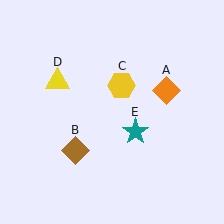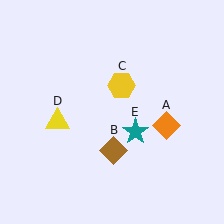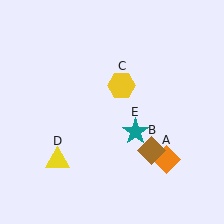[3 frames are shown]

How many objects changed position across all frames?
3 objects changed position: orange diamond (object A), brown diamond (object B), yellow triangle (object D).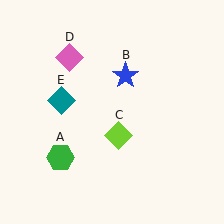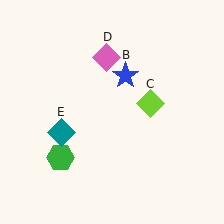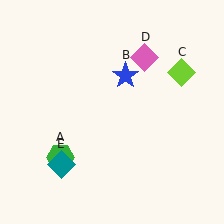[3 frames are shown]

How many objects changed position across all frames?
3 objects changed position: lime diamond (object C), pink diamond (object D), teal diamond (object E).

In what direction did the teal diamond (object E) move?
The teal diamond (object E) moved down.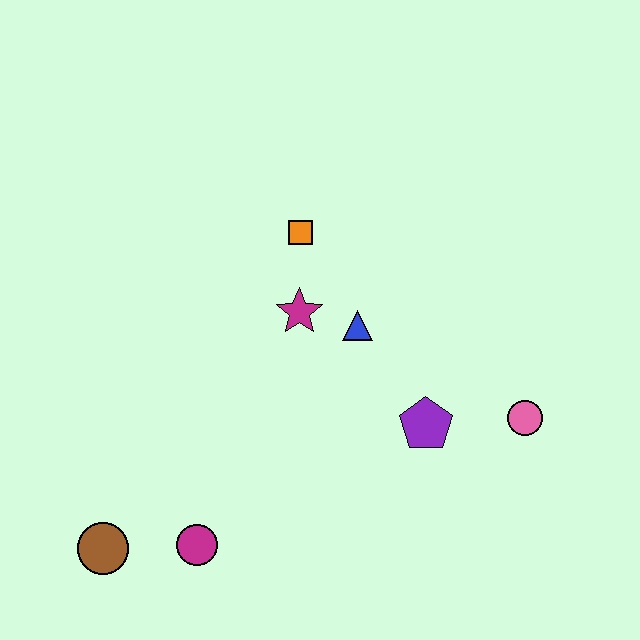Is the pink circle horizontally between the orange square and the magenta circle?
No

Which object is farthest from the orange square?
The brown circle is farthest from the orange square.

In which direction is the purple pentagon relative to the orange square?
The purple pentagon is below the orange square.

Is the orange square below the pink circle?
No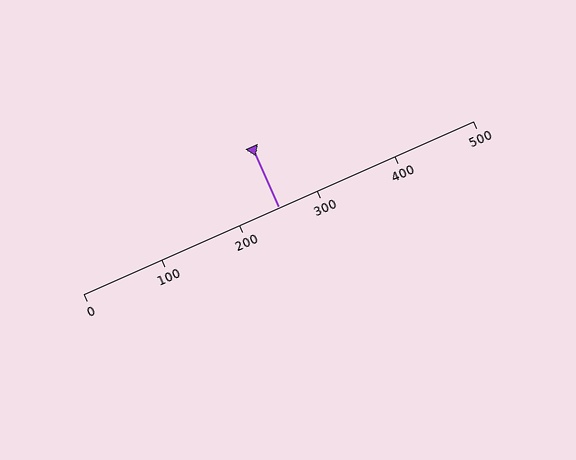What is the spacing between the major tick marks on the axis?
The major ticks are spaced 100 apart.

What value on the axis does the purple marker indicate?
The marker indicates approximately 250.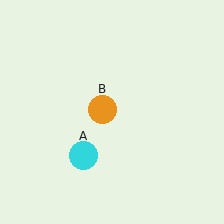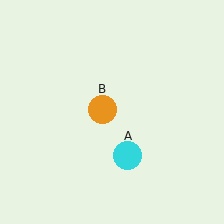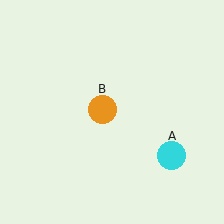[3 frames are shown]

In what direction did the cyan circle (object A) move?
The cyan circle (object A) moved right.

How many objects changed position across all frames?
1 object changed position: cyan circle (object A).